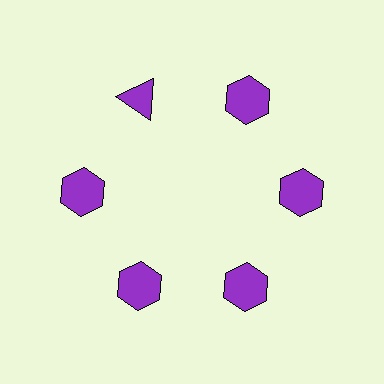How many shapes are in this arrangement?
There are 6 shapes arranged in a ring pattern.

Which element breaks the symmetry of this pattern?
The purple triangle at roughly the 11 o'clock position breaks the symmetry. All other shapes are purple hexagons.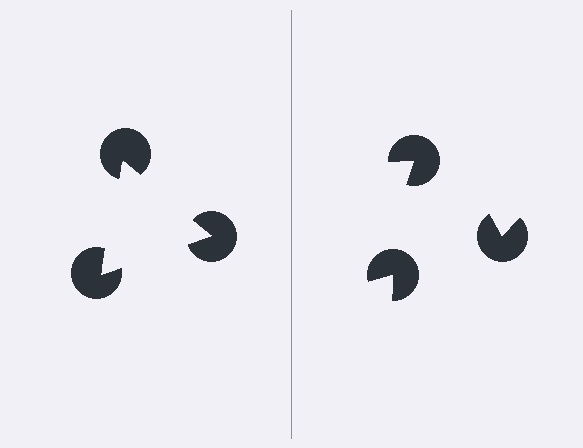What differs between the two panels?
The pac-man discs are positioned identically on both sides; only the wedge orientations differ. On the left they align to a triangle; on the right they are misaligned.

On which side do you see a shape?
An illusory triangle appears on the left side. On the right side the wedge cuts are rotated, so no coherent shape forms.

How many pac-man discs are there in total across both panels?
6 — 3 on each side.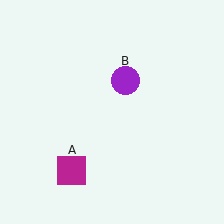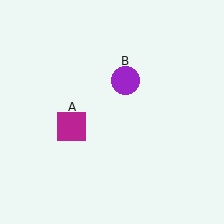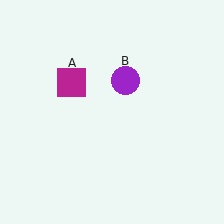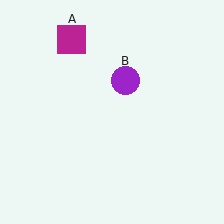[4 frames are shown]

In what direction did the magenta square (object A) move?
The magenta square (object A) moved up.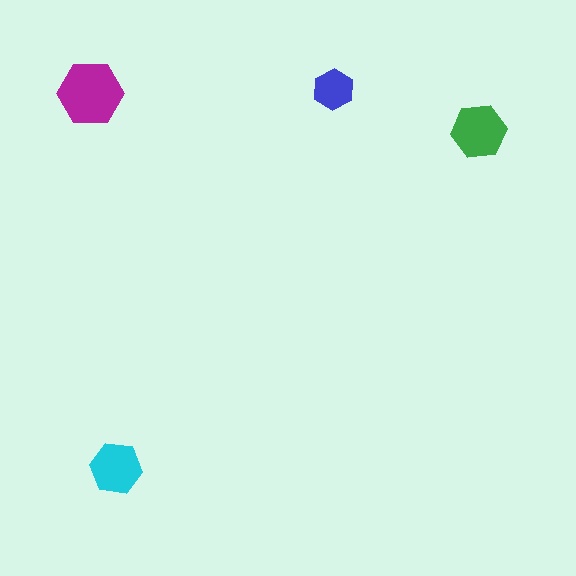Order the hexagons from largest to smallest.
the magenta one, the green one, the cyan one, the blue one.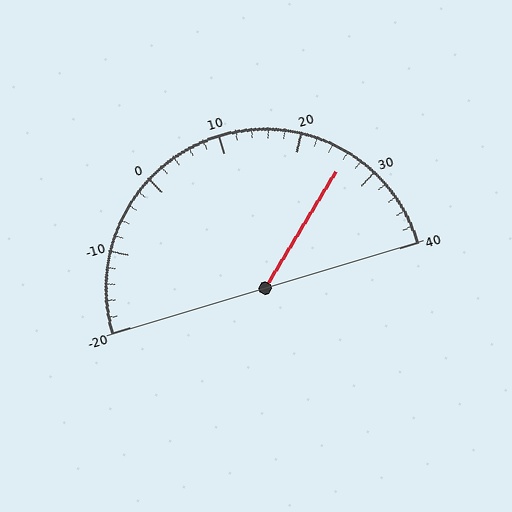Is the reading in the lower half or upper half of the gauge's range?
The reading is in the upper half of the range (-20 to 40).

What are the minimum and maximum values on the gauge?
The gauge ranges from -20 to 40.